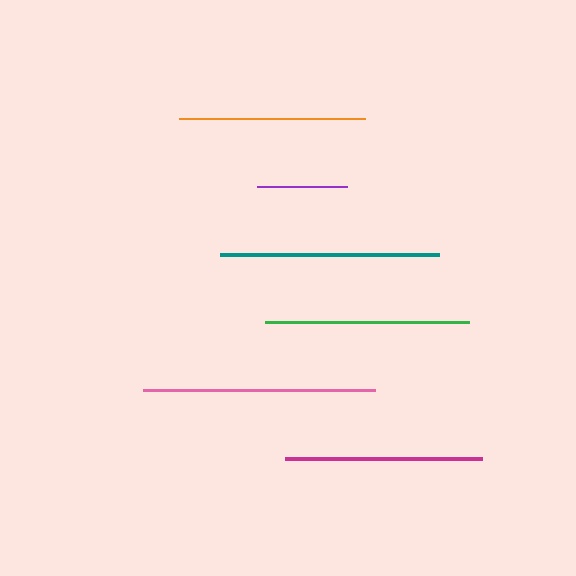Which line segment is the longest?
The pink line is the longest at approximately 232 pixels.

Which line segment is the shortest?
The purple line is the shortest at approximately 90 pixels.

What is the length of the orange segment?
The orange segment is approximately 186 pixels long.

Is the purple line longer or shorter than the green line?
The green line is longer than the purple line.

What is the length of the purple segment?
The purple segment is approximately 90 pixels long.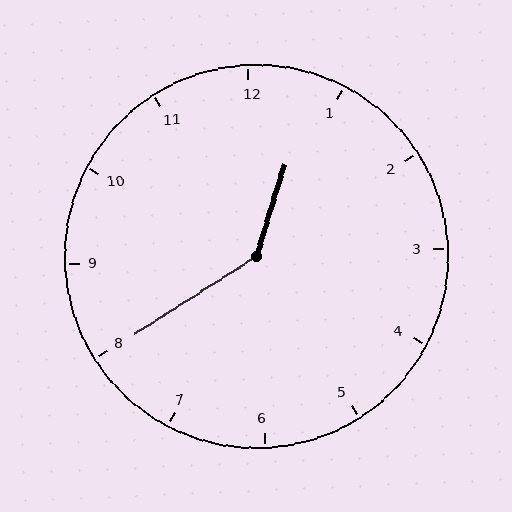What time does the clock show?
12:40.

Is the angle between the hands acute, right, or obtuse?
It is obtuse.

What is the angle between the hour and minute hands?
Approximately 140 degrees.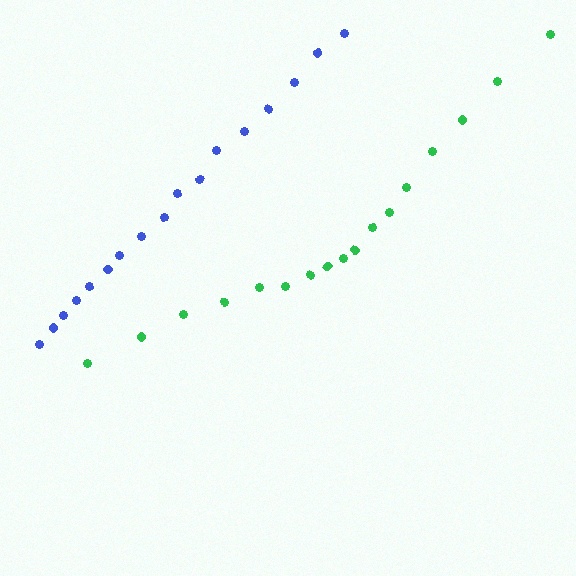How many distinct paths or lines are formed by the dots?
There are 2 distinct paths.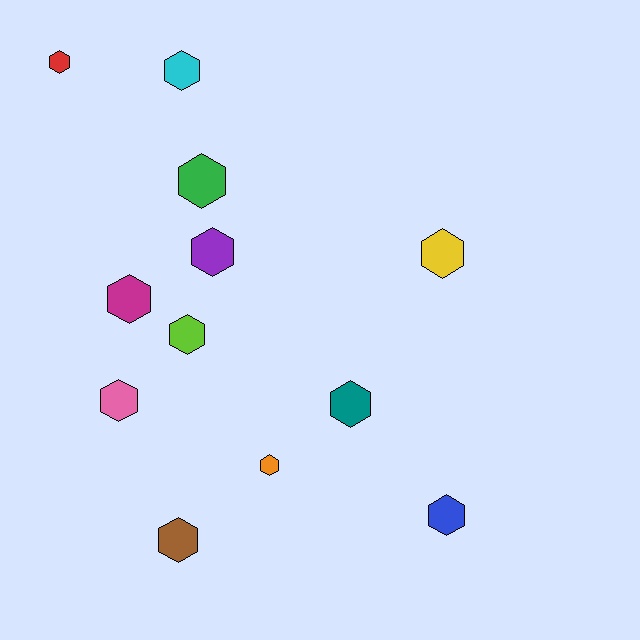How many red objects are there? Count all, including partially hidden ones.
There is 1 red object.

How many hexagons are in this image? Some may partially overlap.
There are 12 hexagons.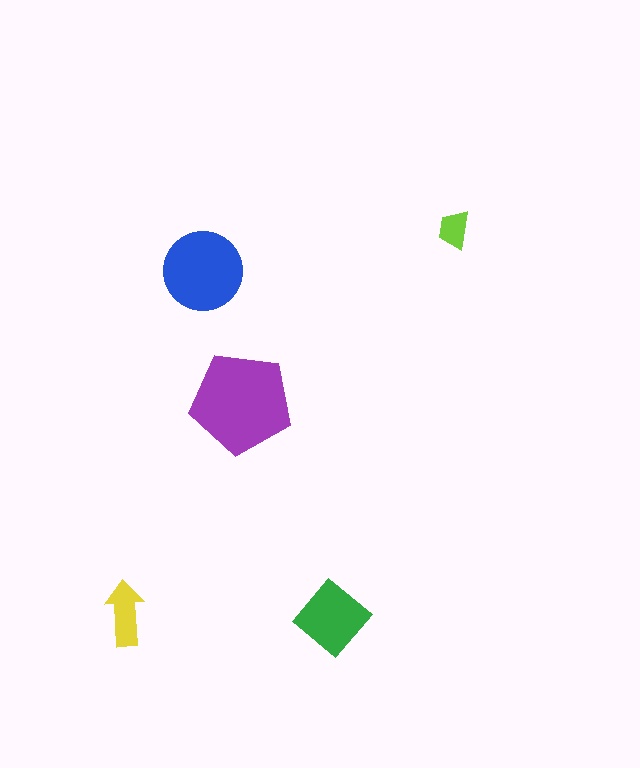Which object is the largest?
The purple pentagon.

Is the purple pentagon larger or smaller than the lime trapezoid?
Larger.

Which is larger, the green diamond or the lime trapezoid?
The green diamond.